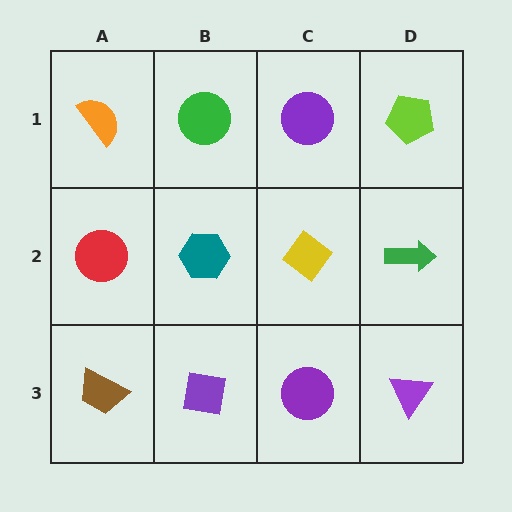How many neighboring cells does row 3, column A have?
2.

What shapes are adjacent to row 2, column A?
An orange semicircle (row 1, column A), a brown trapezoid (row 3, column A), a teal hexagon (row 2, column B).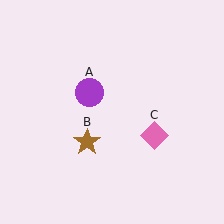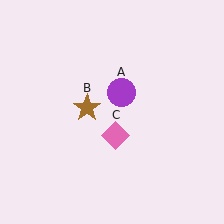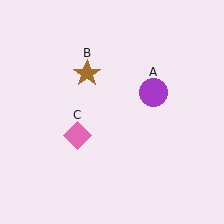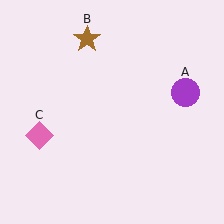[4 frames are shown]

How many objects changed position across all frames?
3 objects changed position: purple circle (object A), brown star (object B), pink diamond (object C).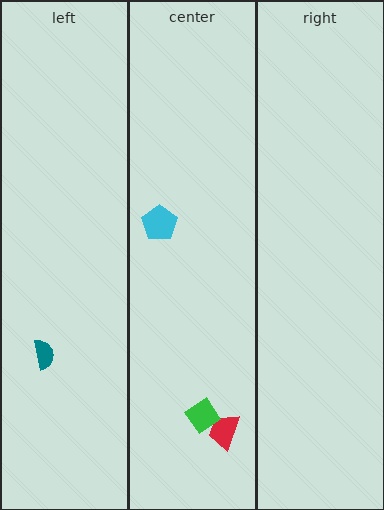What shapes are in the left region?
The teal semicircle.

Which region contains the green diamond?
The center region.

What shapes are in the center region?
The red trapezoid, the cyan pentagon, the green diamond.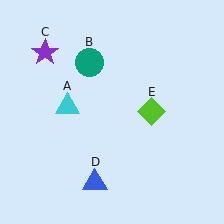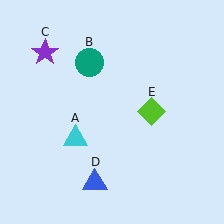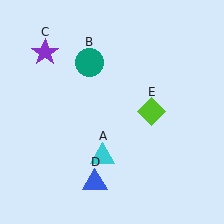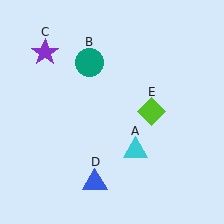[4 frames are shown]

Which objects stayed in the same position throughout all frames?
Teal circle (object B) and purple star (object C) and blue triangle (object D) and lime diamond (object E) remained stationary.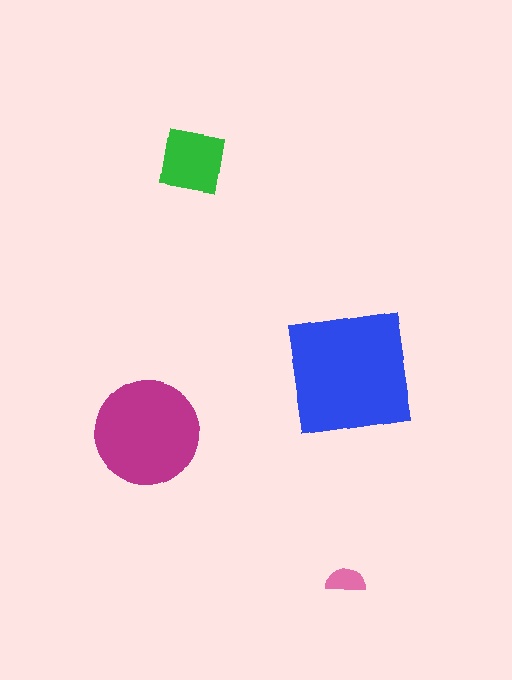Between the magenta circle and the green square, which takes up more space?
The magenta circle.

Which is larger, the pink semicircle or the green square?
The green square.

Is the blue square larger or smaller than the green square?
Larger.